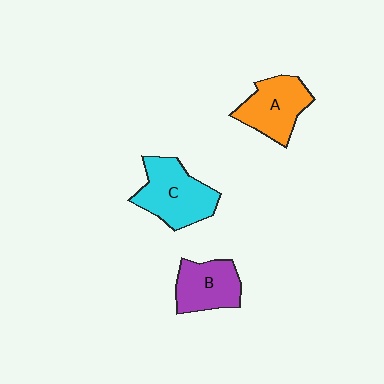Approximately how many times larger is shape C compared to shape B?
Approximately 1.3 times.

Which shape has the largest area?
Shape C (cyan).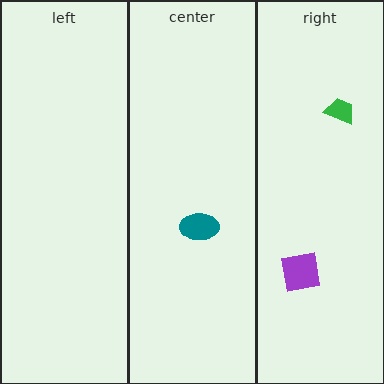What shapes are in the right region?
The purple square, the green trapezoid.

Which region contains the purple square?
The right region.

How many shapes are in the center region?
1.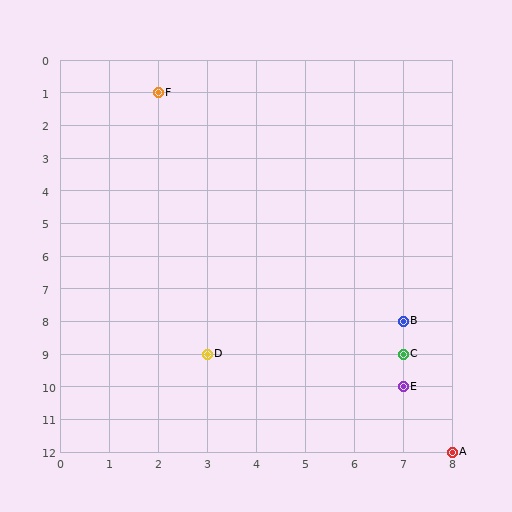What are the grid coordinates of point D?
Point D is at grid coordinates (3, 9).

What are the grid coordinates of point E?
Point E is at grid coordinates (7, 10).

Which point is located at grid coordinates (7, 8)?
Point B is at (7, 8).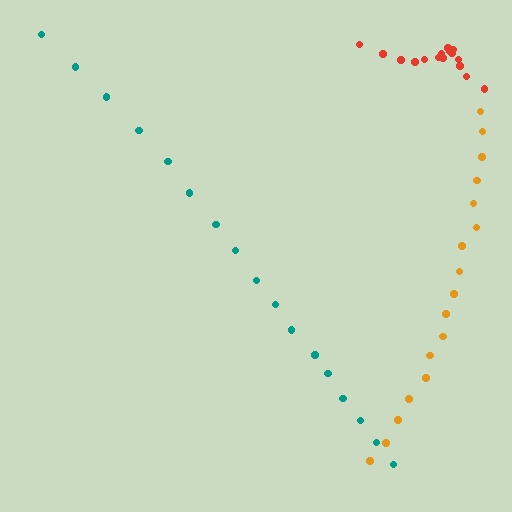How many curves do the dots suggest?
There are 3 distinct paths.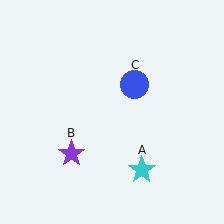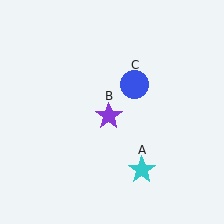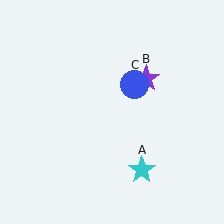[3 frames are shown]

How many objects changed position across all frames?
1 object changed position: purple star (object B).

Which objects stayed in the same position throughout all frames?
Cyan star (object A) and blue circle (object C) remained stationary.